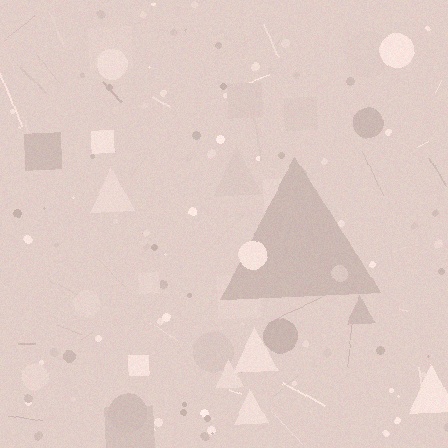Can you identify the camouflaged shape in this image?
The camouflaged shape is a triangle.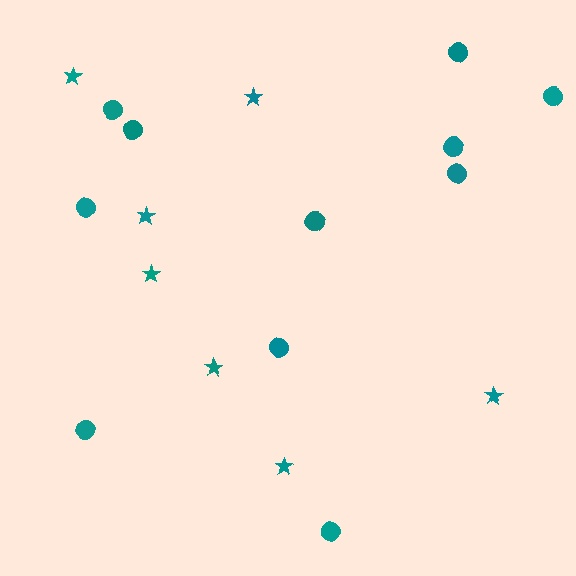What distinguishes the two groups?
There are 2 groups: one group of stars (7) and one group of circles (11).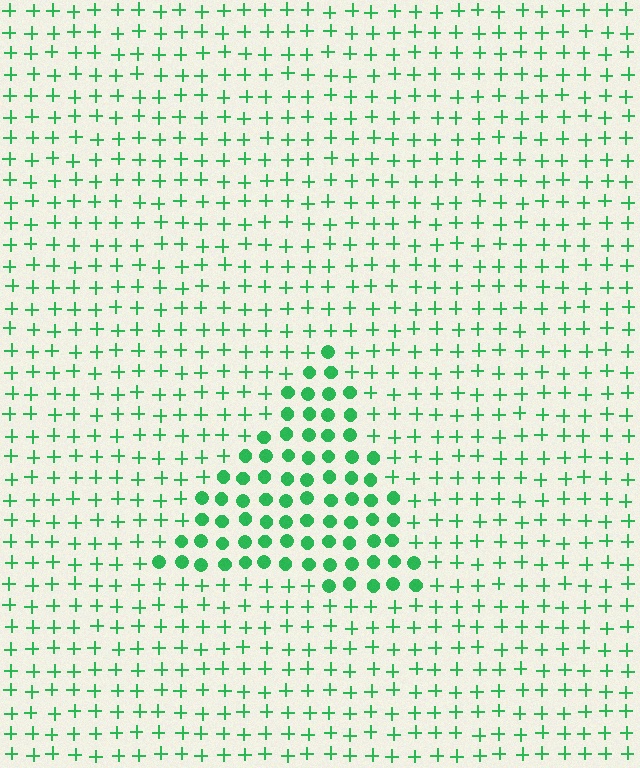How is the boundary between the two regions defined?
The boundary is defined by a change in element shape: circles inside vs. plus signs outside. All elements share the same color and spacing.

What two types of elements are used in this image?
The image uses circles inside the triangle region and plus signs outside it.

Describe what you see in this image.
The image is filled with small green elements arranged in a uniform grid. A triangle-shaped region contains circles, while the surrounding area contains plus signs. The boundary is defined purely by the change in element shape.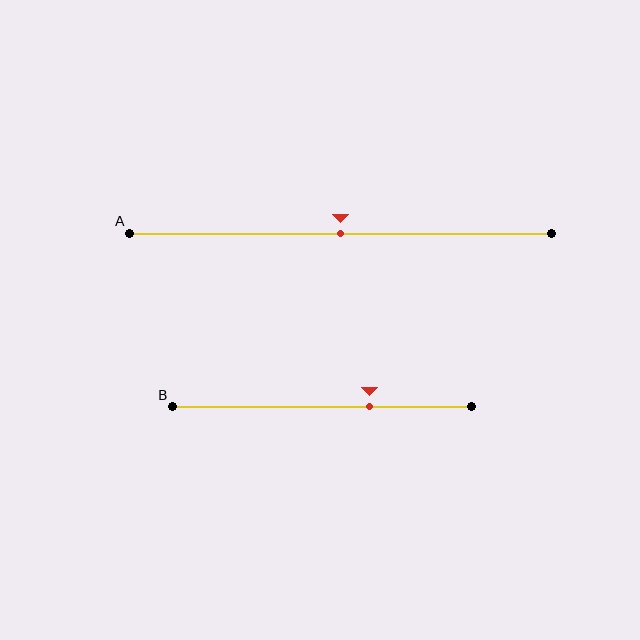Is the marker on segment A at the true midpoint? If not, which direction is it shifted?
Yes, the marker on segment A is at the true midpoint.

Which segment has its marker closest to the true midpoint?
Segment A has its marker closest to the true midpoint.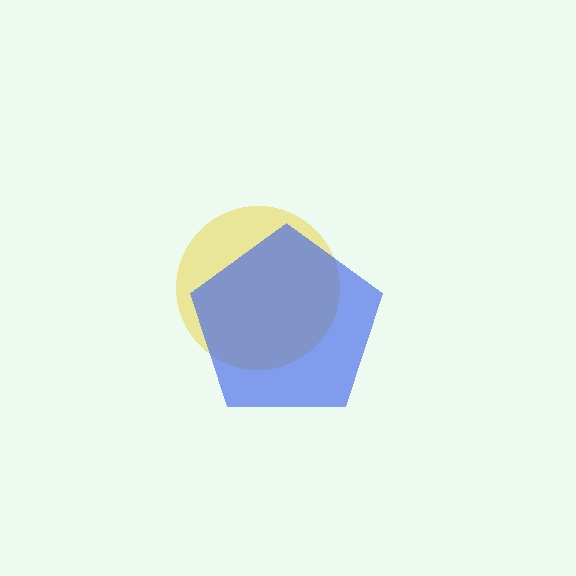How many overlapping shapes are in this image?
There are 2 overlapping shapes in the image.